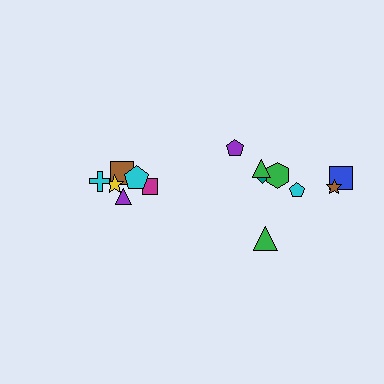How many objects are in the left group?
There are 6 objects.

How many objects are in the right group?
There are 8 objects.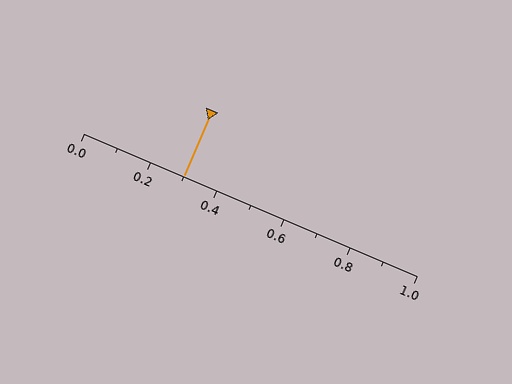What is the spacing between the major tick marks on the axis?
The major ticks are spaced 0.2 apart.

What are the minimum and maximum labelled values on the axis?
The axis runs from 0.0 to 1.0.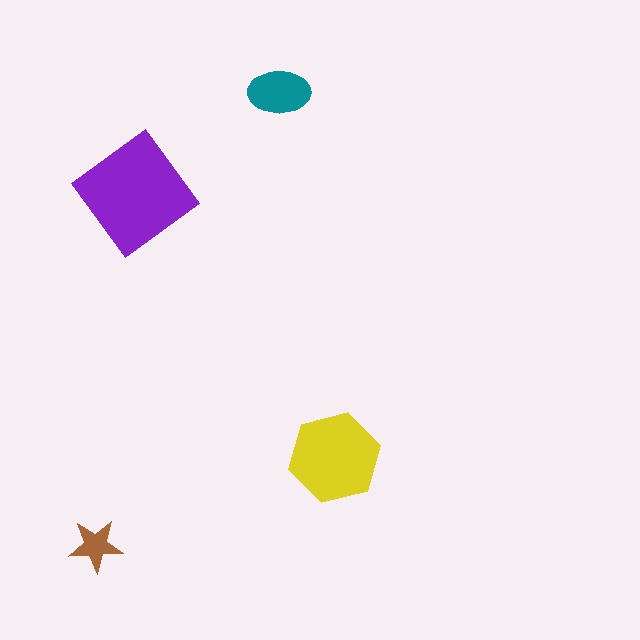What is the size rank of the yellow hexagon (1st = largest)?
2nd.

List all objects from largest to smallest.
The purple diamond, the yellow hexagon, the teal ellipse, the brown star.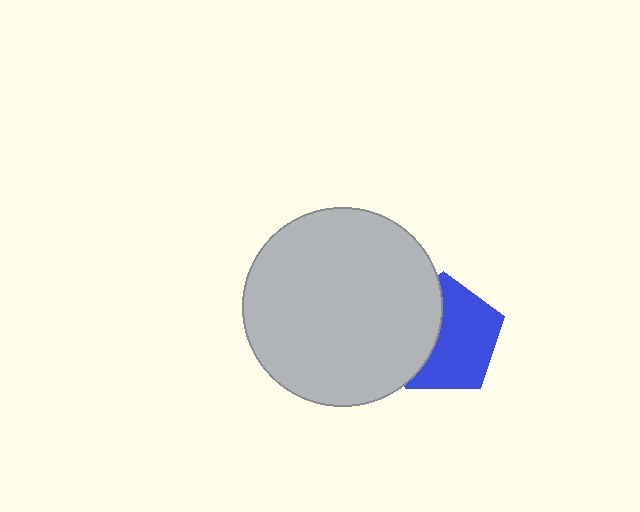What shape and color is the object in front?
The object in front is a light gray circle.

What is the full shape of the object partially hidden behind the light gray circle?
The partially hidden object is a blue pentagon.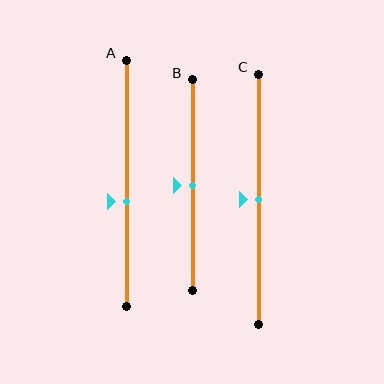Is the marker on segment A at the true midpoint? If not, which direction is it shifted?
No, the marker on segment A is shifted downward by about 7% of the segment length.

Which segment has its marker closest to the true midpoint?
Segment B has its marker closest to the true midpoint.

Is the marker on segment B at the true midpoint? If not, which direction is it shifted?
Yes, the marker on segment B is at the true midpoint.